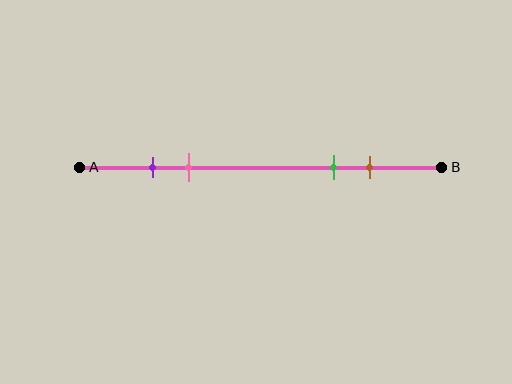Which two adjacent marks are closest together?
The purple and pink marks are the closest adjacent pair.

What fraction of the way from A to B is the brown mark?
The brown mark is approximately 80% (0.8) of the way from A to B.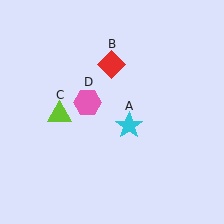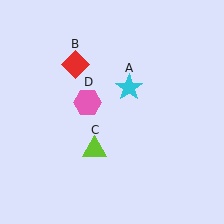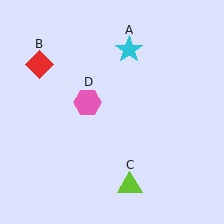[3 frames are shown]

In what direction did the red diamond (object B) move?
The red diamond (object B) moved left.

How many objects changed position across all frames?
3 objects changed position: cyan star (object A), red diamond (object B), lime triangle (object C).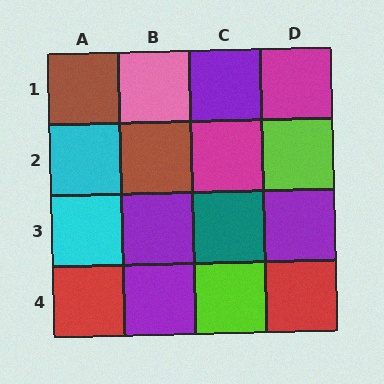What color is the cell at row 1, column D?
Magenta.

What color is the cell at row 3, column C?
Teal.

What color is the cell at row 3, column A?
Cyan.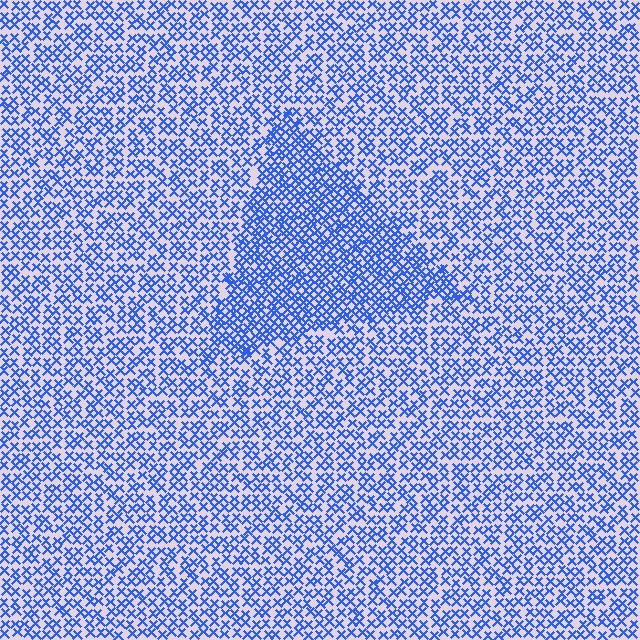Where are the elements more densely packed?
The elements are more densely packed inside the triangle boundary.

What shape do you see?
I see a triangle.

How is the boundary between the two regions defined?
The boundary is defined by a change in element density (approximately 1.7x ratio). All elements are the same color, size, and shape.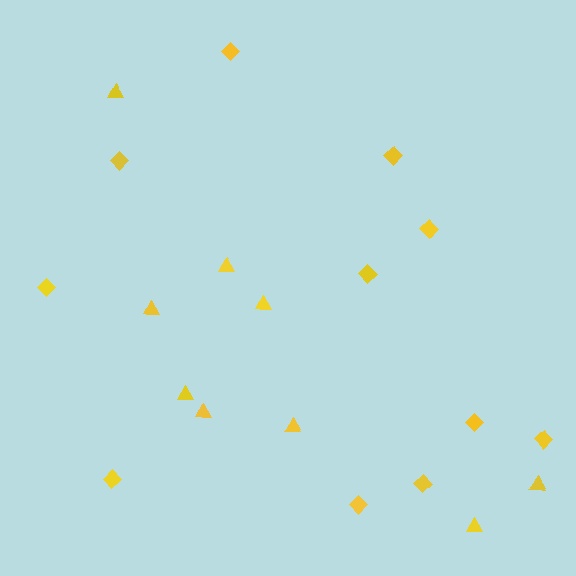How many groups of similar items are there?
There are 2 groups: one group of diamonds (11) and one group of triangles (9).